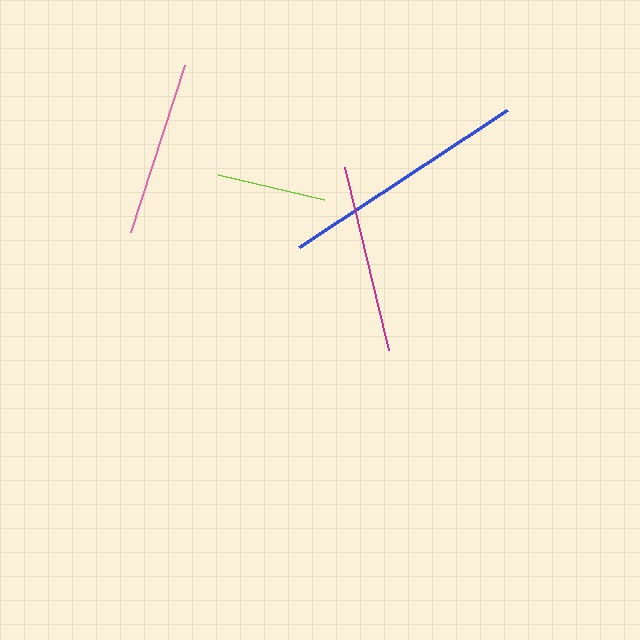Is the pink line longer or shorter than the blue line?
The blue line is longer than the pink line.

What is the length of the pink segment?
The pink segment is approximately 175 pixels long.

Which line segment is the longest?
The blue line is the longest at approximately 249 pixels.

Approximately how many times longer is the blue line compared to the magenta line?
The blue line is approximately 1.3 times the length of the magenta line.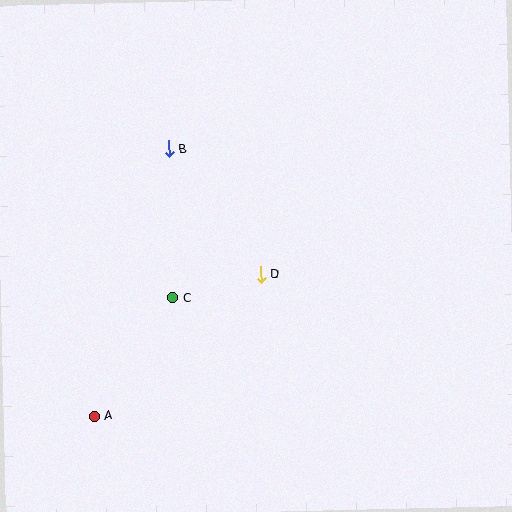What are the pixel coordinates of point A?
Point A is at (94, 416).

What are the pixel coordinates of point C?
Point C is at (173, 298).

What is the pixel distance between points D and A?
The distance between D and A is 219 pixels.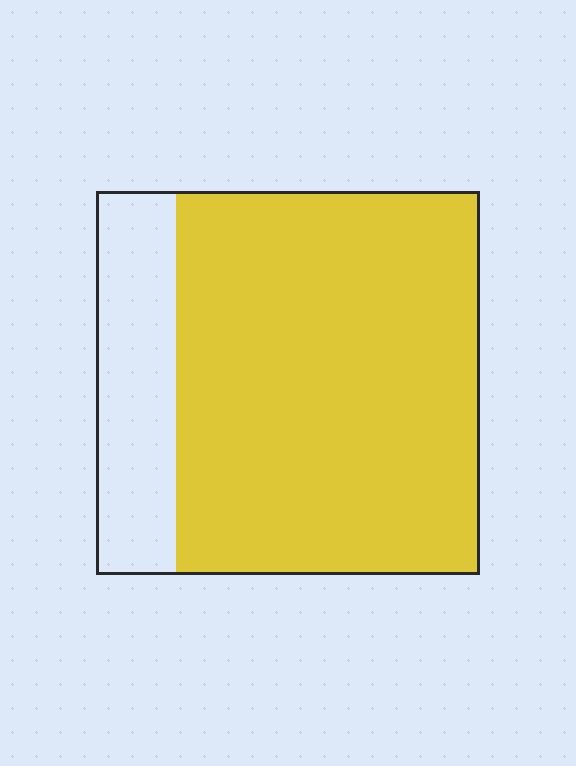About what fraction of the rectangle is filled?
About four fifths (4/5).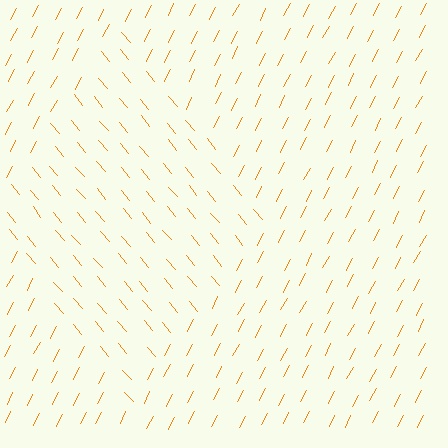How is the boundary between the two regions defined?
The boundary is defined purely by a change in line orientation (approximately 67 degrees difference). All lines are the same color and thickness.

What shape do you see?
I see a diamond.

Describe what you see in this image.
The image is filled with small orange line segments. A diamond region in the image has lines oriented differently from the surrounding lines, creating a visible texture boundary.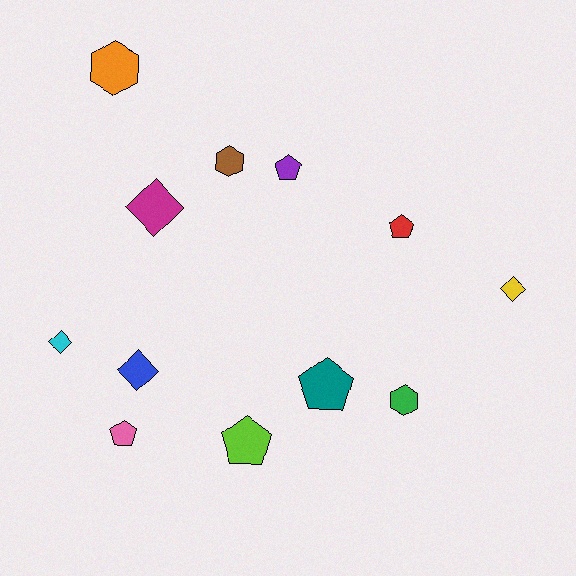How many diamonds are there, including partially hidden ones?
There are 4 diamonds.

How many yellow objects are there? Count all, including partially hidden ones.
There is 1 yellow object.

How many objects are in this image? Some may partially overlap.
There are 12 objects.